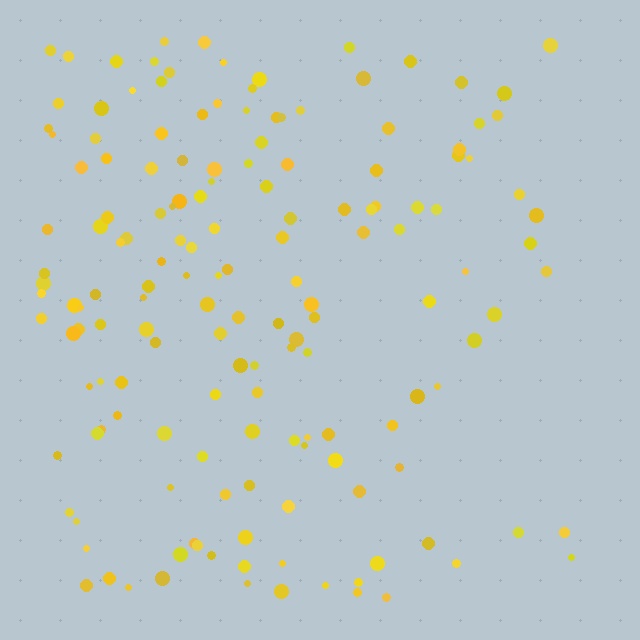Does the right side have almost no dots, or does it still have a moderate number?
Still a moderate number, just noticeably fewer than the left.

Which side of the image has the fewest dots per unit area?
The right.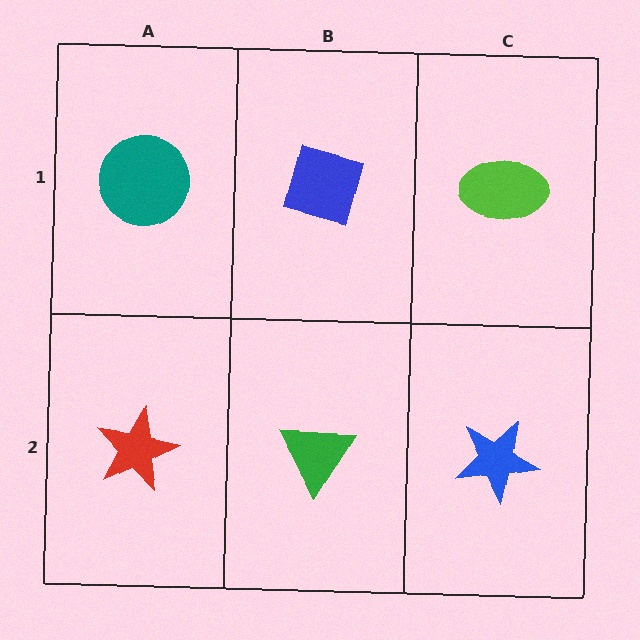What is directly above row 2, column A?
A teal circle.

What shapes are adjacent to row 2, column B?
A blue diamond (row 1, column B), a red star (row 2, column A), a blue star (row 2, column C).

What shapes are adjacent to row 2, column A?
A teal circle (row 1, column A), a green triangle (row 2, column B).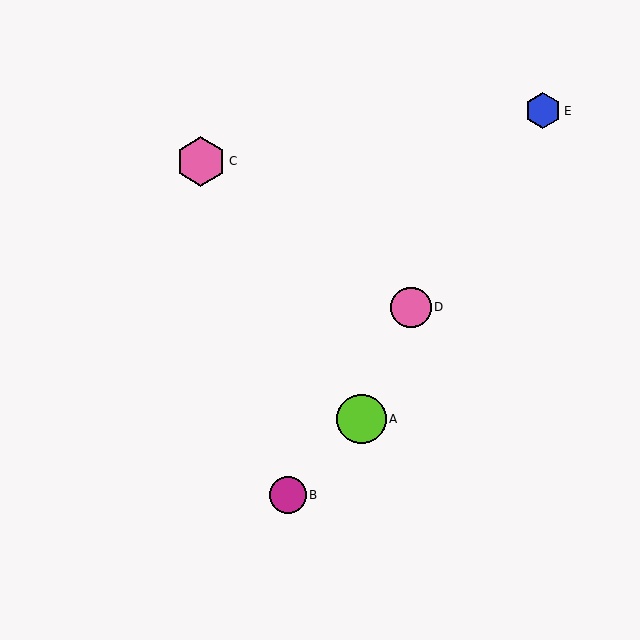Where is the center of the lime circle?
The center of the lime circle is at (362, 419).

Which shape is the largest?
The pink hexagon (labeled C) is the largest.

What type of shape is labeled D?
Shape D is a pink circle.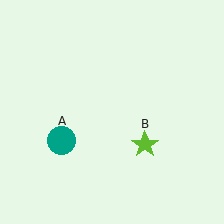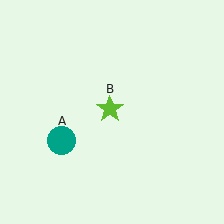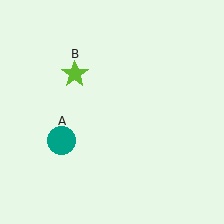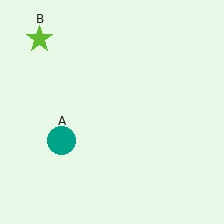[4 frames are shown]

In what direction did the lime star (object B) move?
The lime star (object B) moved up and to the left.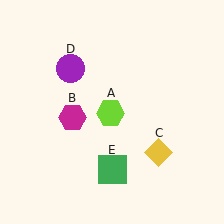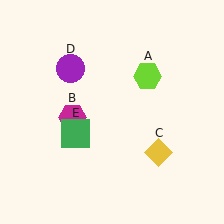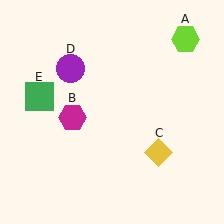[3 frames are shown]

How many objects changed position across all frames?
2 objects changed position: lime hexagon (object A), green square (object E).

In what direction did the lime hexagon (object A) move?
The lime hexagon (object A) moved up and to the right.